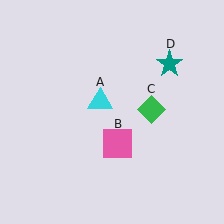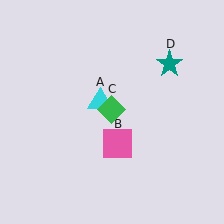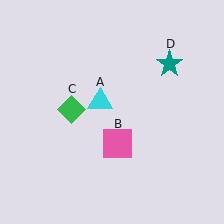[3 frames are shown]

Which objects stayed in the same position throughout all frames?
Cyan triangle (object A) and pink square (object B) and teal star (object D) remained stationary.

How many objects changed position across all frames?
1 object changed position: green diamond (object C).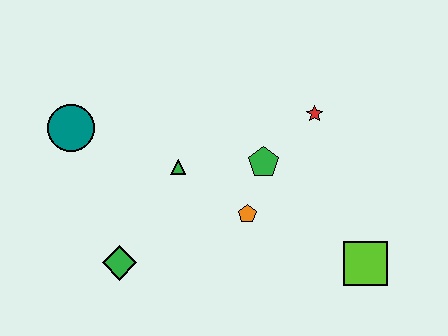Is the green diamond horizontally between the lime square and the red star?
No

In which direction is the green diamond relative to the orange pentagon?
The green diamond is to the left of the orange pentagon.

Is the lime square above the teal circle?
No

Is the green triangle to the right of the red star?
No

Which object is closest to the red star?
The green pentagon is closest to the red star.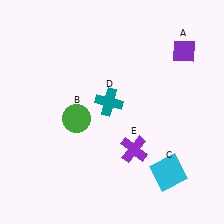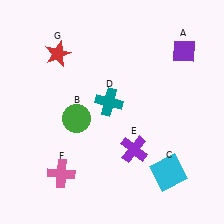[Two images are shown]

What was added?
A pink cross (F), a red star (G) were added in Image 2.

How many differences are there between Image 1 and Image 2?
There are 2 differences between the two images.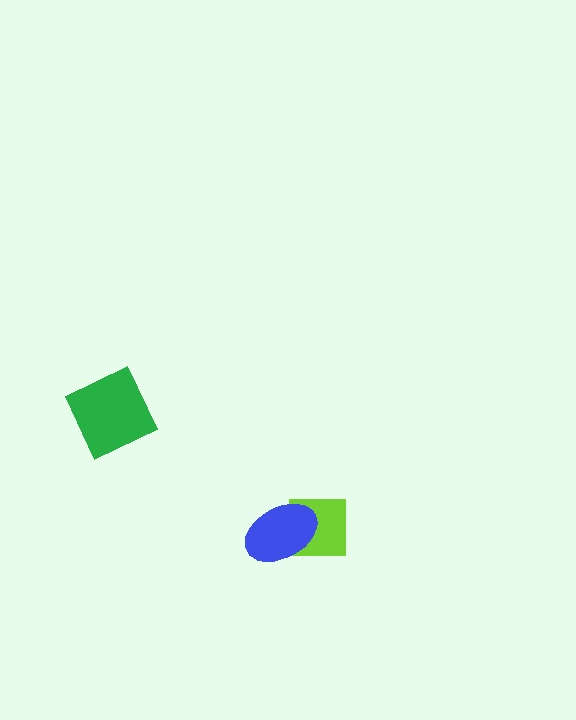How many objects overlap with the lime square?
1 object overlaps with the lime square.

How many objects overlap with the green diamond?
0 objects overlap with the green diamond.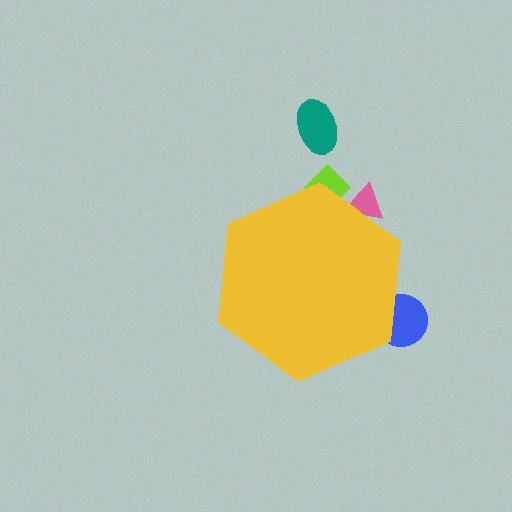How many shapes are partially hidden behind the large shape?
3 shapes are partially hidden.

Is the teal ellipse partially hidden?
No, the teal ellipse is fully visible.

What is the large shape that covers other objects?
A yellow hexagon.